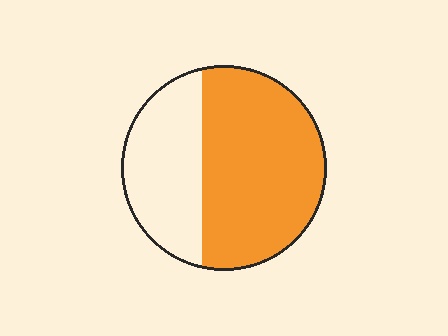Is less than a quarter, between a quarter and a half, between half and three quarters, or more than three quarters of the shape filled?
Between half and three quarters.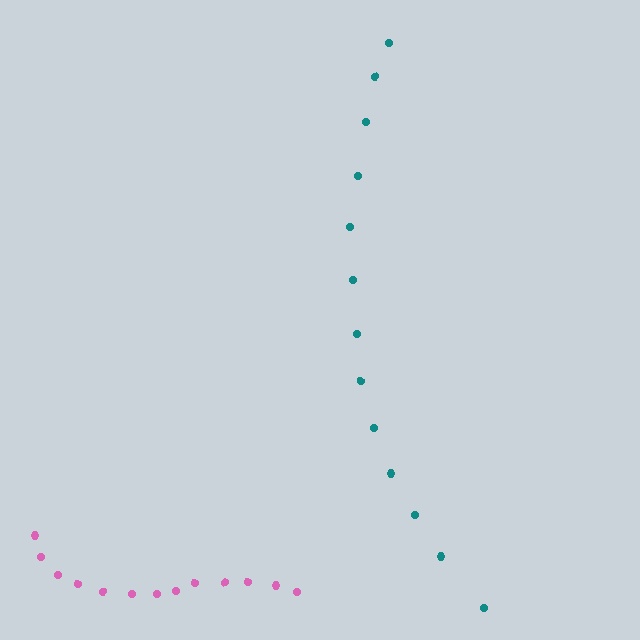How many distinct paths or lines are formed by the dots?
There are 2 distinct paths.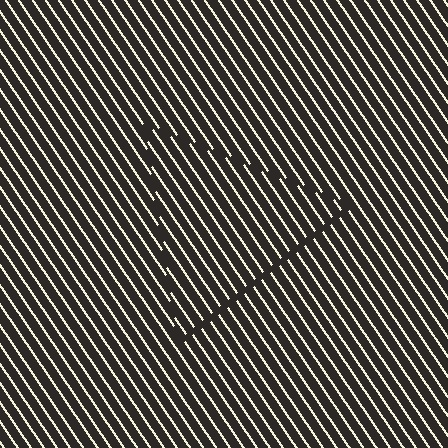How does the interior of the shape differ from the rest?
The interior of the shape contains the same grating, shifted by half a period — the contour is defined by the phase discontinuity where line-ends from the inner and outer gratings abut.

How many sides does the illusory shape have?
3 sides — the line-ends trace a triangle.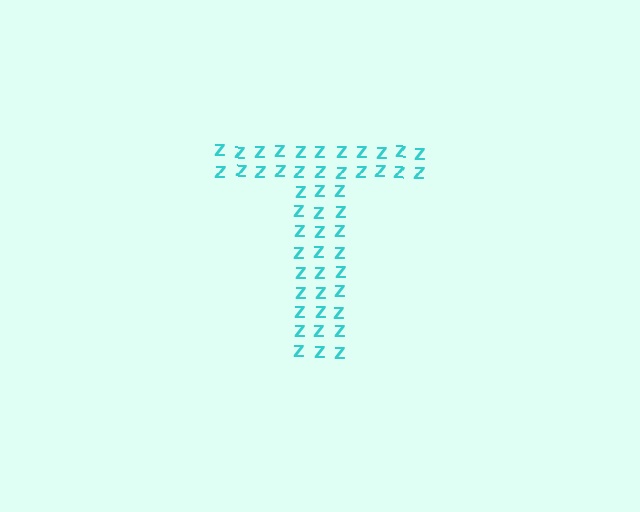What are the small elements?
The small elements are letter Z's.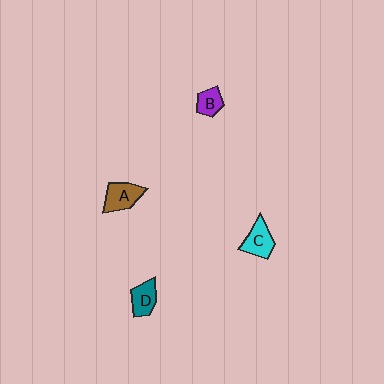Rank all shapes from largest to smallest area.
From largest to smallest: A (brown), C (cyan), D (teal), B (purple).